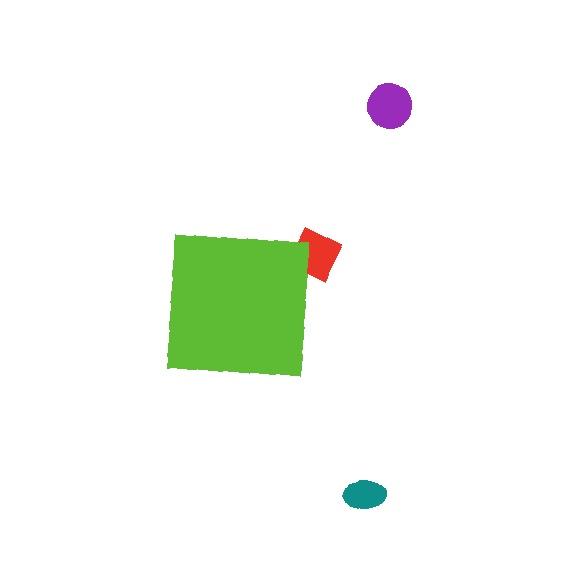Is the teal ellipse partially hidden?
No, the teal ellipse is fully visible.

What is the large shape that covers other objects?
A lime square.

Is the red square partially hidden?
Yes, the red square is partially hidden behind the lime square.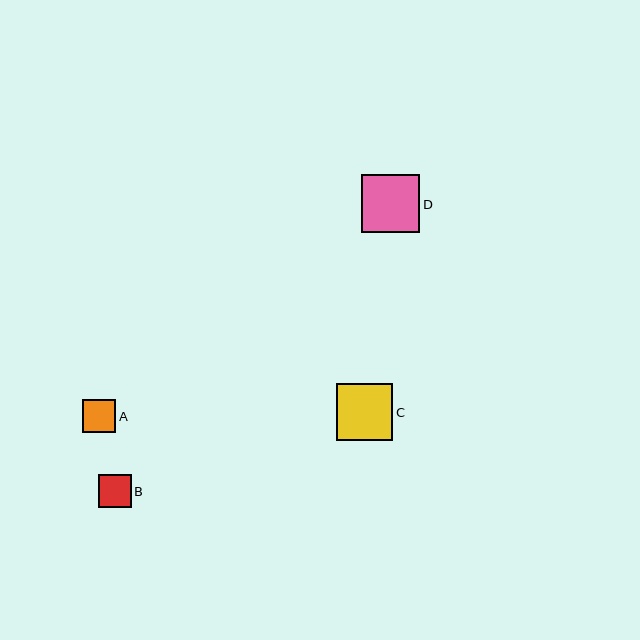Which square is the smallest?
Square B is the smallest with a size of approximately 32 pixels.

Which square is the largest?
Square D is the largest with a size of approximately 58 pixels.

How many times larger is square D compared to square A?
Square D is approximately 1.7 times the size of square A.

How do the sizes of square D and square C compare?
Square D and square C are approximately the same size.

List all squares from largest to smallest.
From largest to smallest: D, C, A, B.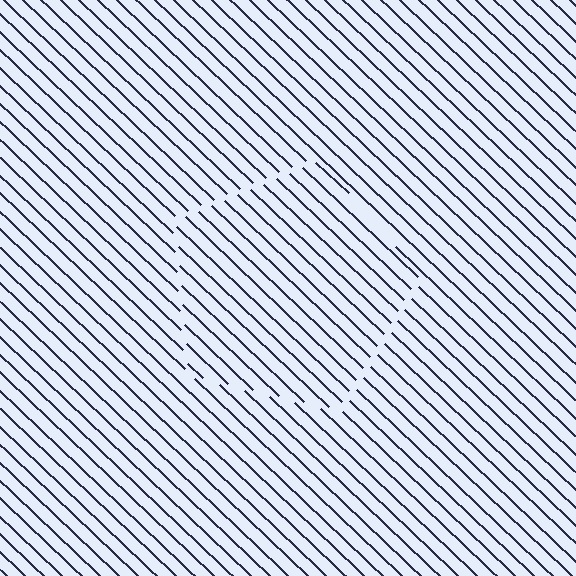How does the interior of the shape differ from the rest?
The interior of the shape contains the same grating, shifted by half a period — the contour is defined by the phase discontinuity where line-ends from the inner and outer gratings abut.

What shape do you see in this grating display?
An illusory pentagon. The interior of the shape contains the same grating, shifted by half a period — the contour is defined by the phase discontinuity where line-ends from the inner and outer gratings abut.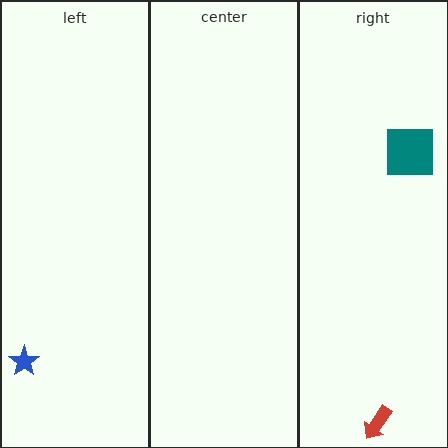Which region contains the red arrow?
The right region.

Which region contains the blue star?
The left region.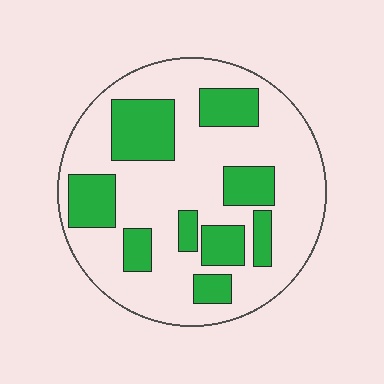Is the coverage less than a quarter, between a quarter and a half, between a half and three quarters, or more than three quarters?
Between a quarter and a half.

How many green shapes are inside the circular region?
9.